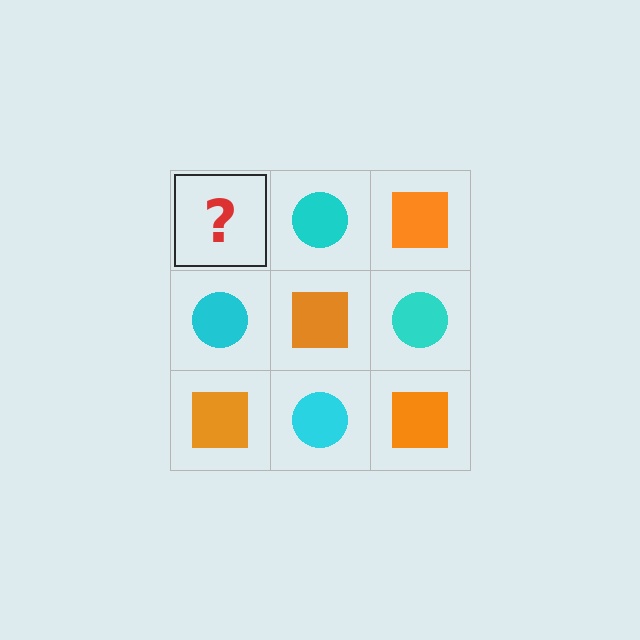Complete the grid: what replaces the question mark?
The question mark should be replaced with an orange square.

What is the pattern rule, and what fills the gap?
The rule is that it alternates orange square and cyan circle in a checkerboard pattern. The gap should be filled with an orange square.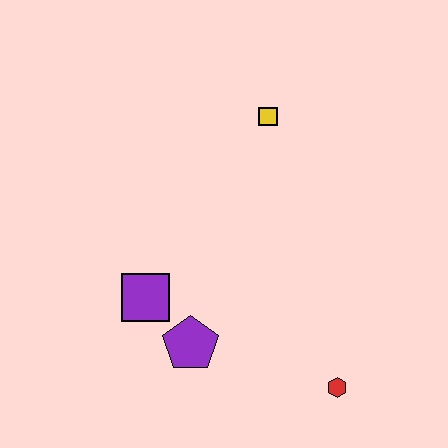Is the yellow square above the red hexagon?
Yes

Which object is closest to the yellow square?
The purple square is closest to the yellow square.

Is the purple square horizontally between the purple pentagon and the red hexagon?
No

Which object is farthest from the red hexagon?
The yellow square is farthest from the red hexagon.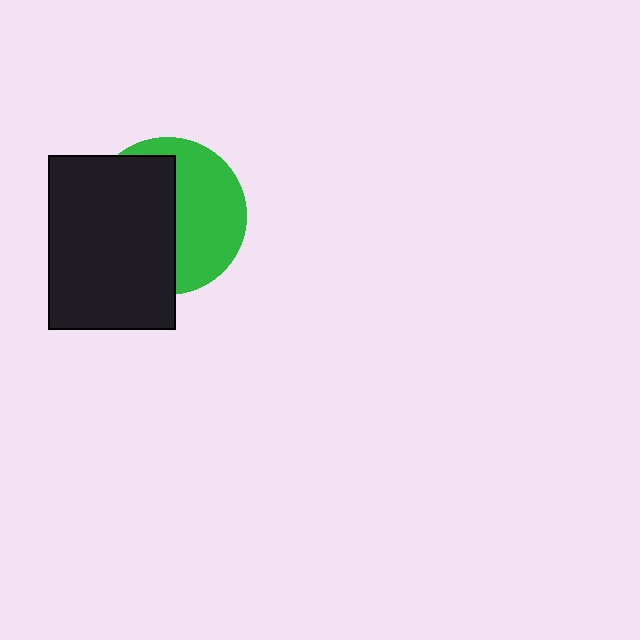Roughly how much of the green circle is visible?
About half of it is visible (roughly 48%).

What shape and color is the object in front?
The object in front is a black rectangle.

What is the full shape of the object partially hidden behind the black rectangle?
The partially hidden object is a green circle.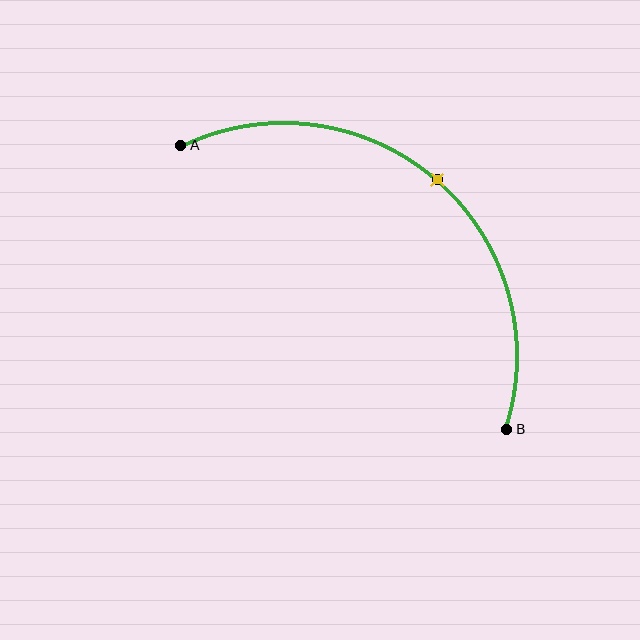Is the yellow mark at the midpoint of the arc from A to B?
Yes. The yellow mark lies on the arc at equal arc-length from both A and B — it is the arc midpoint.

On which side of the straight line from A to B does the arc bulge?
The arc bulges above and to the right of the straight line connecting A and B.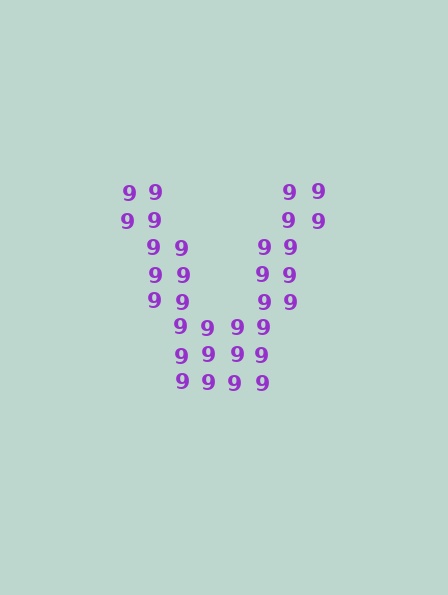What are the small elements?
The small elements are digit 9's.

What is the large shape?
The large shape is the letter V.